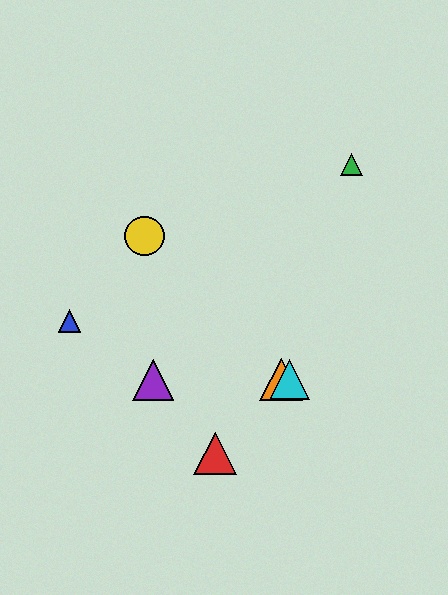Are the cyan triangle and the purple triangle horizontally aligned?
Yes, both are at y≈380.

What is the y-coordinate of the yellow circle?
The yellow circle is at y≈236.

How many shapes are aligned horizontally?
3 shapes (the purple triangle, the orange triangle, the cyan triangle) are aligned horizontally.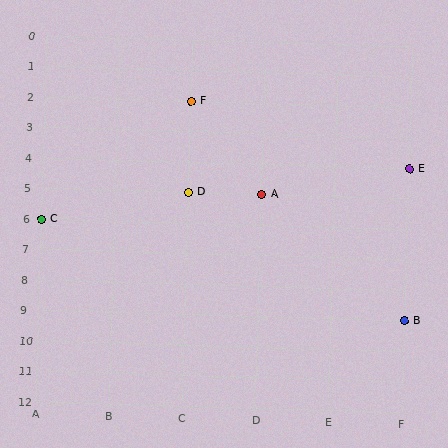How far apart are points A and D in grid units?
Points A and D are 1 column apart.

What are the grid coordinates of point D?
Point D is at grid coordinates (C, 5).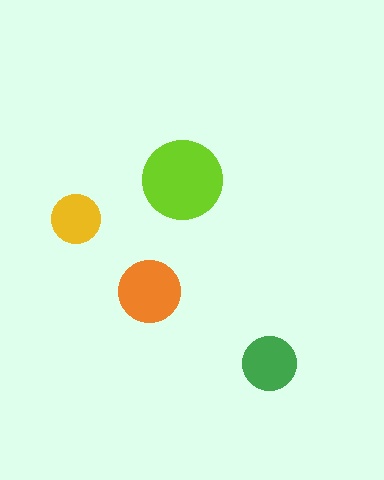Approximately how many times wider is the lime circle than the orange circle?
About 1.5 times wider.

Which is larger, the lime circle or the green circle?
The lime one.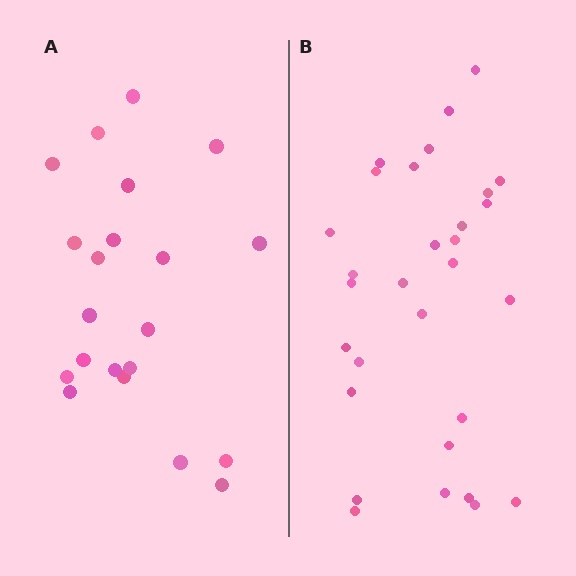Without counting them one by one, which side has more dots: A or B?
Region B (the right region) has more dots.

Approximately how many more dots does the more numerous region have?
Region B has roughly 8 or so more dots than region A.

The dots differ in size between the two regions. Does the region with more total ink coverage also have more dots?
No. Region A has more total ink coverage because its dots are larger, but region B actually contains more individual dots. Total area can be misleading — the number of items is what matters here.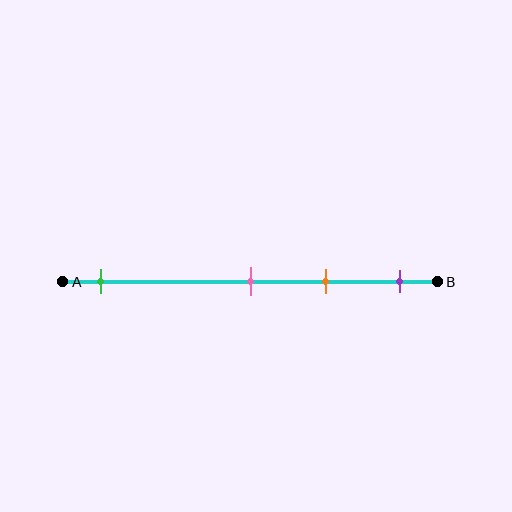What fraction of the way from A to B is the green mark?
The green mark is approximately 10% (0.1) of the way from A to B.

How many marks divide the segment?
There are 4 marks dividing the segment.